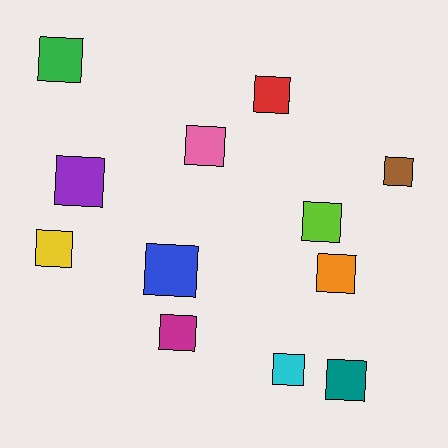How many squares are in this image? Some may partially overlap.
There are 12 squares.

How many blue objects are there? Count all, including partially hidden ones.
There is 1 blue object.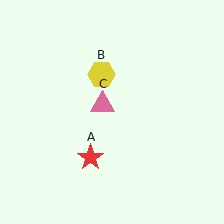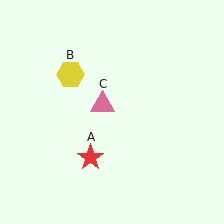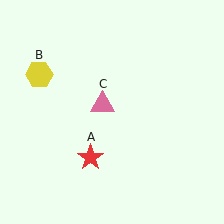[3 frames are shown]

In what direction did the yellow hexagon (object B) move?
The yellow hexagon (object B) moved left.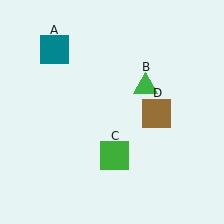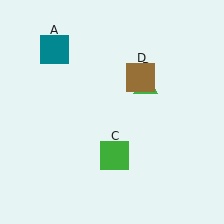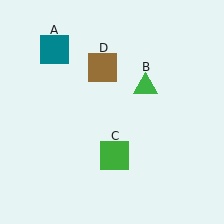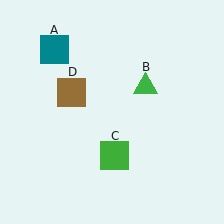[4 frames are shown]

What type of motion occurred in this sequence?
The brown square (object D) rotated counterclockwise around the center of the scene.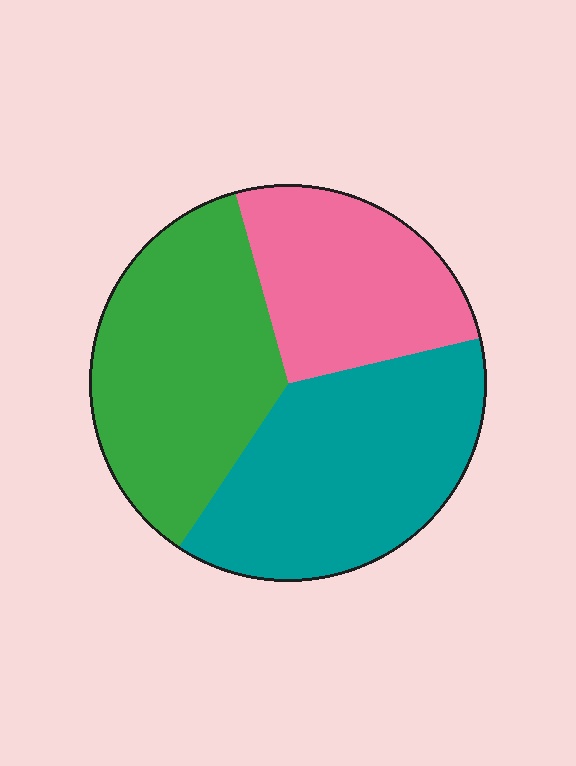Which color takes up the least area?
Pink, at roughly 25%.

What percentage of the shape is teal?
Teal takes up about three eighths (3/8) of the shape.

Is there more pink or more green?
Green.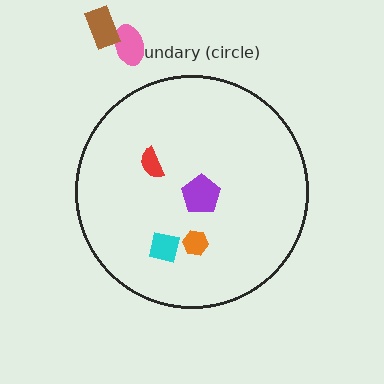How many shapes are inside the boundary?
4 inside, 2 outside.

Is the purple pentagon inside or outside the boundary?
Inside.